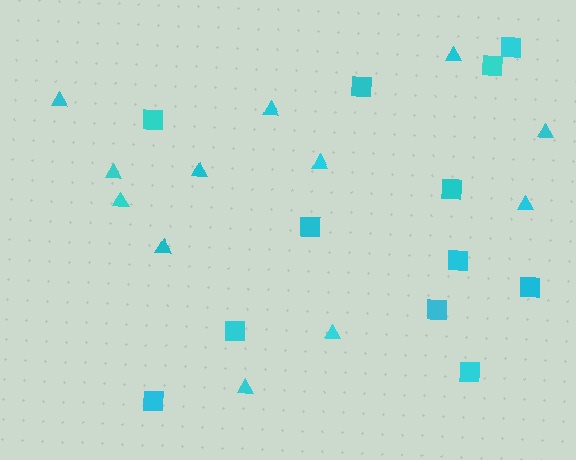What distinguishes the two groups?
There are 2 groups: one group of triangles (12) and one group of squares (12).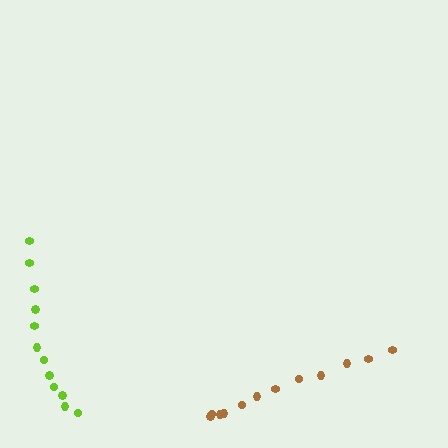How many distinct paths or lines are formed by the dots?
There are 2 distinct paths.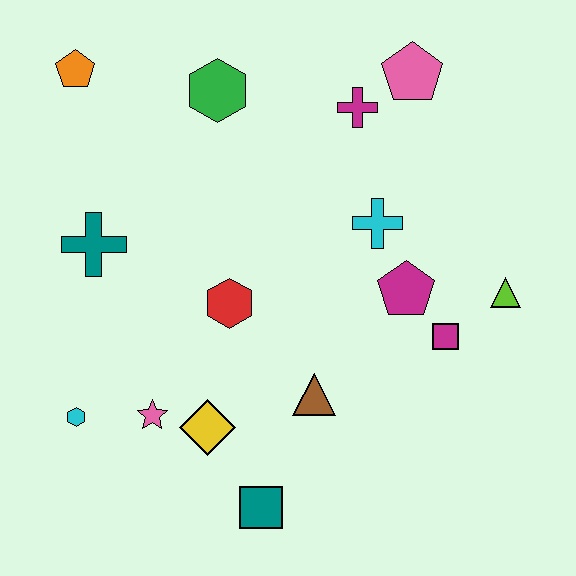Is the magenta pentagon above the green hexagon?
No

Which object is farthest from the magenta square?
The orange pentagon is farthest from the magenta square.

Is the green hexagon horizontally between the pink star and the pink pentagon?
Yes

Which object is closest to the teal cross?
The red hexagon is closest to the teal cross.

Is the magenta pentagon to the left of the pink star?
No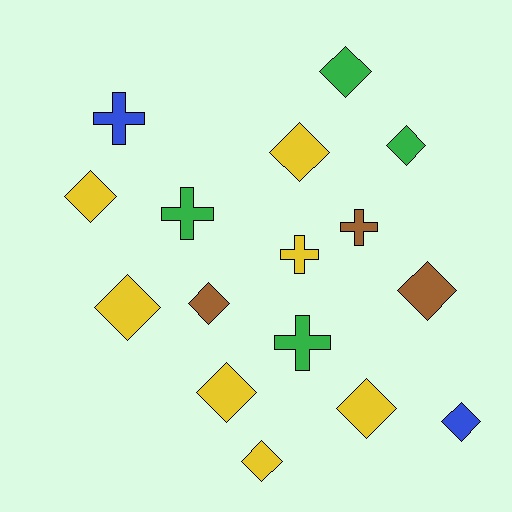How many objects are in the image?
There are 16 objects.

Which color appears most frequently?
Yellow, with 7 objects.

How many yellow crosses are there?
There is 1 yellow cross.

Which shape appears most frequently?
Diamond, with 11 objects.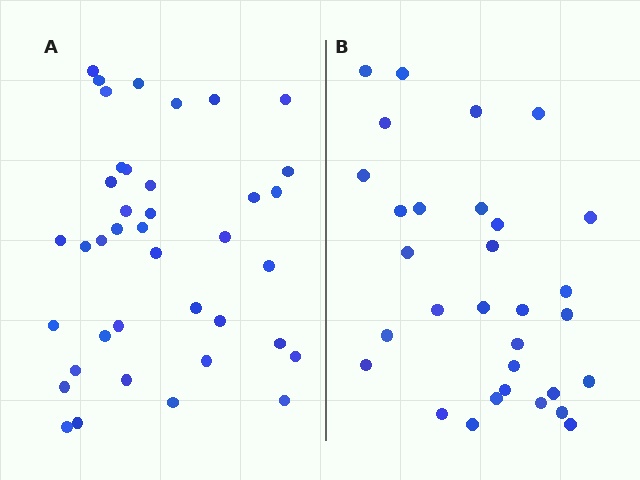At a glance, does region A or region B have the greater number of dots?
Region A (the left region) has more dots.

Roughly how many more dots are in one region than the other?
Region A has roughly 8 or so more dots than region B.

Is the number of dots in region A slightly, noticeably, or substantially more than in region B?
Region A has noticeably more, but not dramatically so. The ratio is roughly 1.3 to 1.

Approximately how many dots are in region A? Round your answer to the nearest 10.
About 40 dots. (The exact count is 39, which rounds to 40.)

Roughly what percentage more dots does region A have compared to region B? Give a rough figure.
About 25% more.